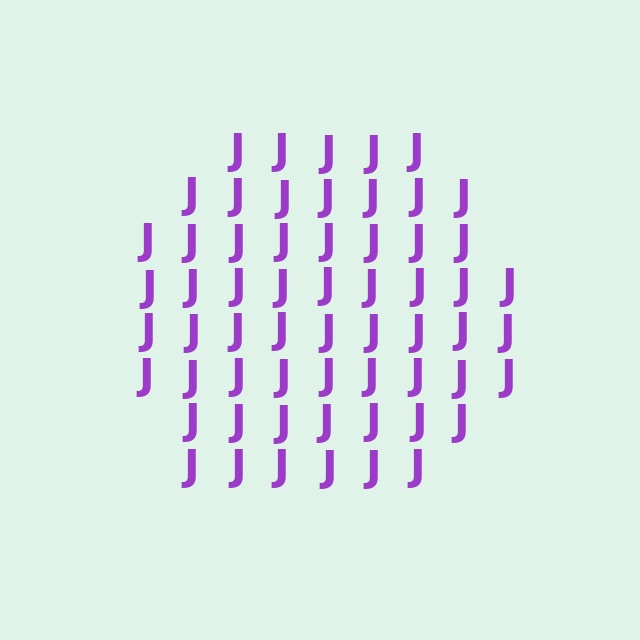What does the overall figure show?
The overall figure shows a hexagon.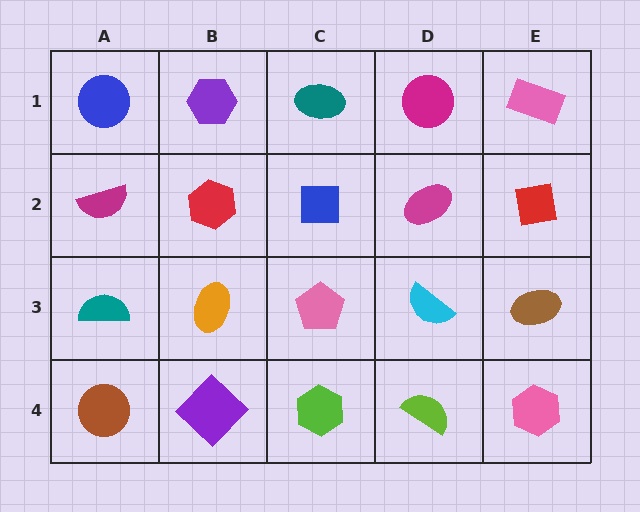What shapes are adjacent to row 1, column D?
A magenta ellipse (row 2, column D), a teal ellipse (row 1, column C), a pink rectangle (row 1, column E).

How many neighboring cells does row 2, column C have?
4.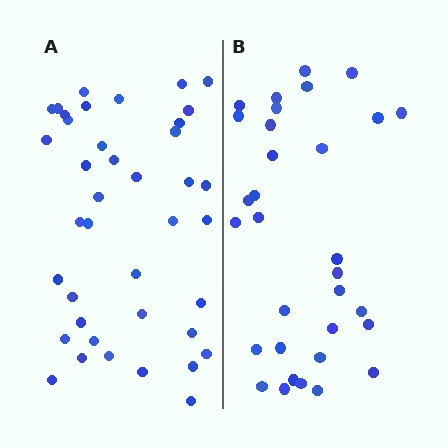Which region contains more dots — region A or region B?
Region A (the left region) has more dots.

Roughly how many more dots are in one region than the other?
Region A has roughly 8 or so more dots than region B.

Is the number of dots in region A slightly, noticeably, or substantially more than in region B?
Region A has noticeably more, but not dramatically so. The ratio is roughly 1.2 to 1.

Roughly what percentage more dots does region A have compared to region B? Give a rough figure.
About 25% more.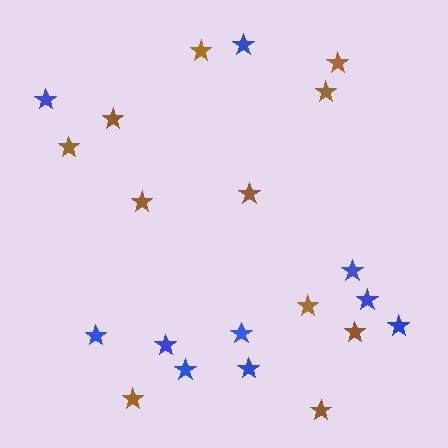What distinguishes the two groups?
There are 2 groups: one group of blue stars (10) and one group of brown stars (11).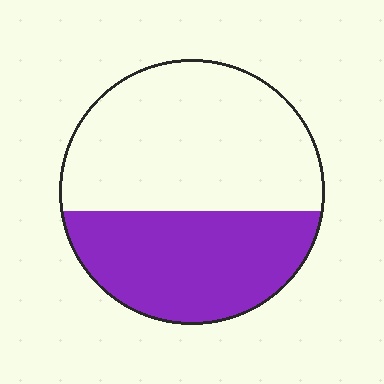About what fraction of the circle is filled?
About two fifths (2/5).